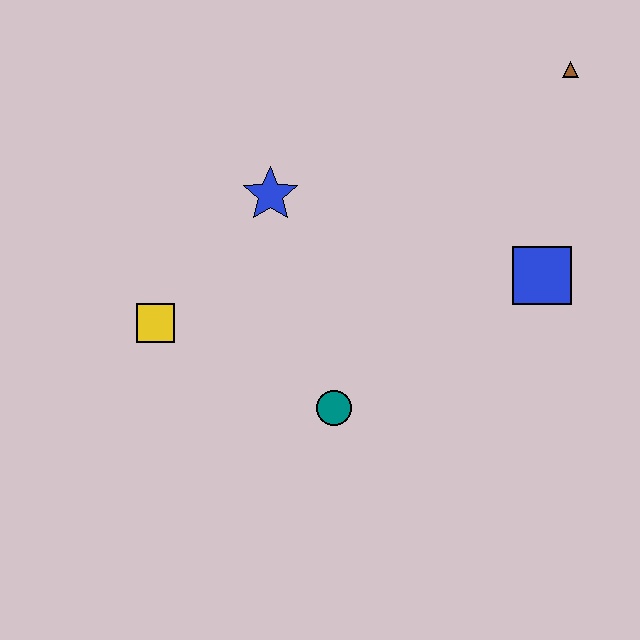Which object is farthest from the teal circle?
The brown triangle is farthest from the teal circle.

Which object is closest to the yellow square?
The blue star is closest to the yellow square.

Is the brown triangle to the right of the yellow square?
Yes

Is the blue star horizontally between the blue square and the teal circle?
No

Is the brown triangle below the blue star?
No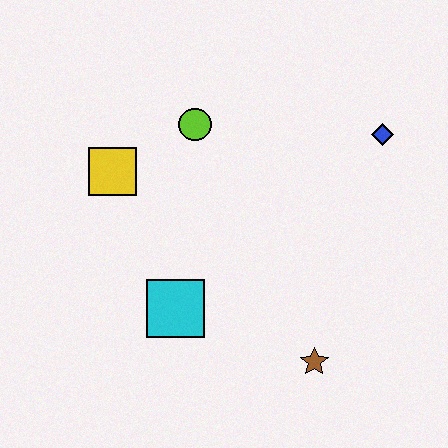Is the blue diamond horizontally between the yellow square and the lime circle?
No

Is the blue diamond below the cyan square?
No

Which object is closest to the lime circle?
The yellow square is closest to the lime circle.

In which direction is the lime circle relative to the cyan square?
The lime circle is above the cyan square.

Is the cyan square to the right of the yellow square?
Yes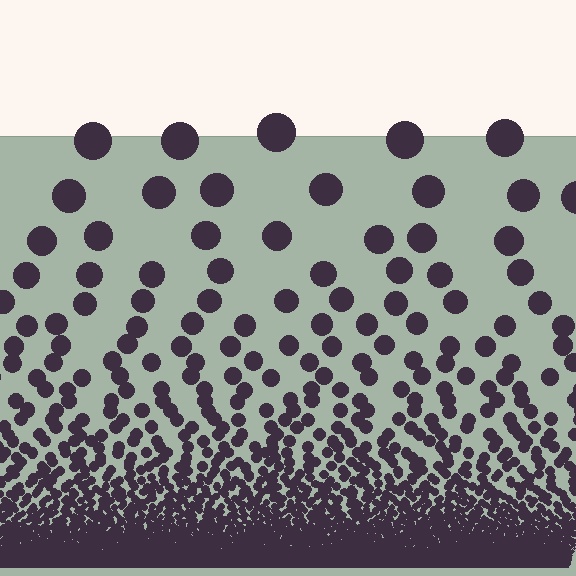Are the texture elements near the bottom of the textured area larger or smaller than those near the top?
Smaller. The gradient is inverted — elements near the bottom are smaller and denser.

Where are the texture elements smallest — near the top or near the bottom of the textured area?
Near the bottom.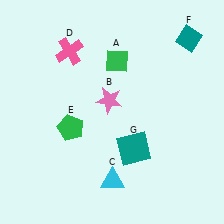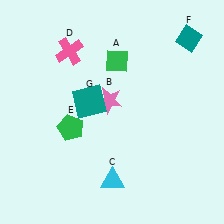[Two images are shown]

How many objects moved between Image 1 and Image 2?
1 object moved between the two images.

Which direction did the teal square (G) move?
The teal square (G) moved up.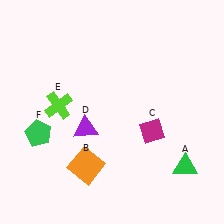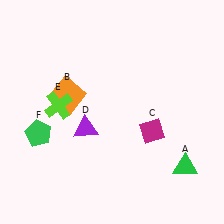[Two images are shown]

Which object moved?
The orange square (B) moved up.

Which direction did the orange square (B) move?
The orange square (B) moved up.